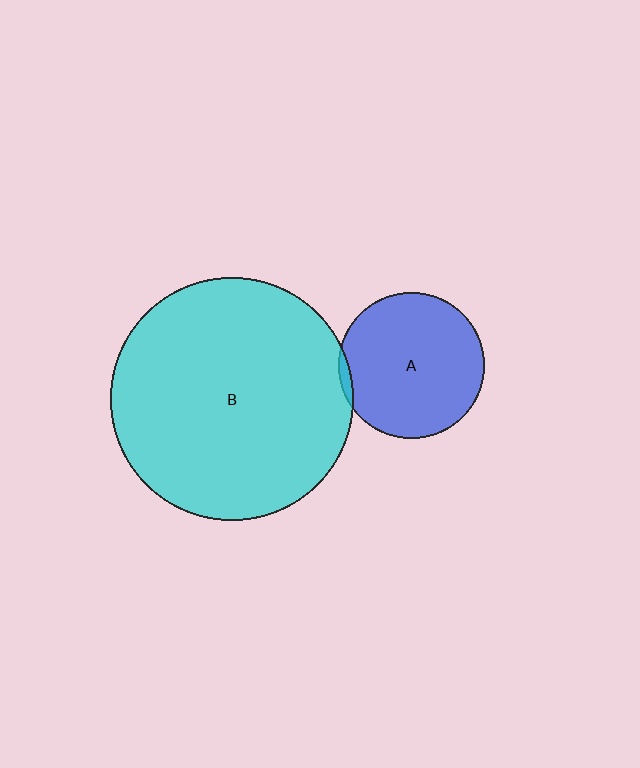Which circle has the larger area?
Circle B (cyan).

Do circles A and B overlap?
Yes.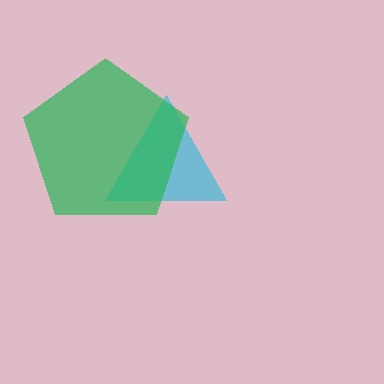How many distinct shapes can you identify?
There are 2 distinct shapes: a cyan triangle, a green pentagon.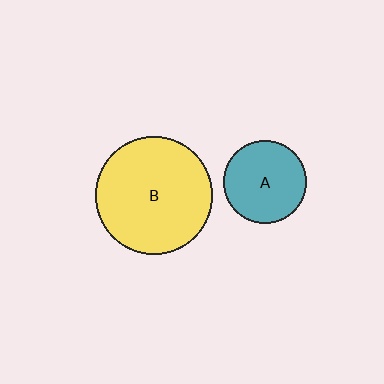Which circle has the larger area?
Circle B (yellow).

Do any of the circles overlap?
No, none of the circles overlap.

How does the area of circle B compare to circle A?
Approximately 2.0 times.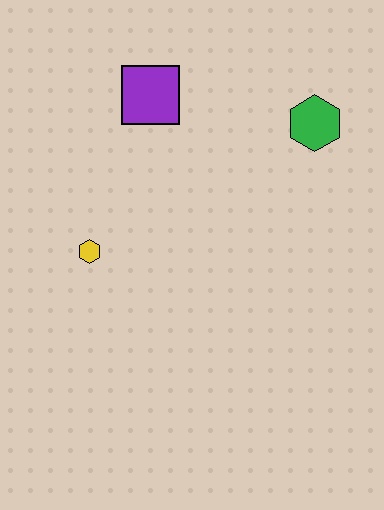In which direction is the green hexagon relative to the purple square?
The green hexagon is to the right of the purple square.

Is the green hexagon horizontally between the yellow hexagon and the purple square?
No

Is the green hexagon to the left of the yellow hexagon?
No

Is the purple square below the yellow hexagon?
No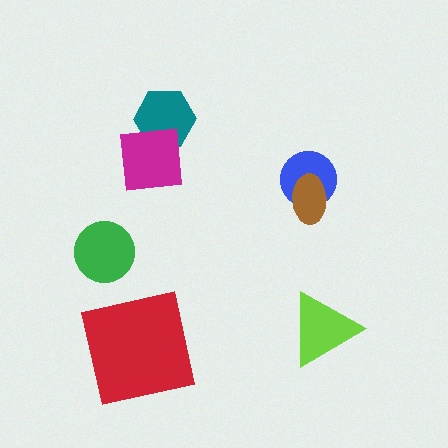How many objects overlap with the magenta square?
1 object overlaps with the magenta square.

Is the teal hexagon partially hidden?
Yes, it is partially covered by another shape.